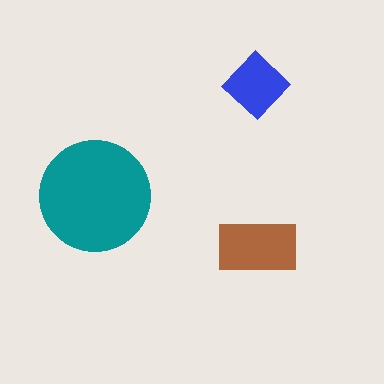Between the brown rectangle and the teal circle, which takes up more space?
The teal circle.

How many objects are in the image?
There are 3 objects in the image.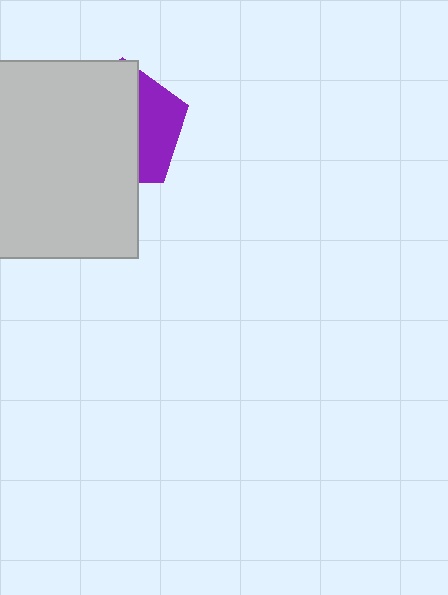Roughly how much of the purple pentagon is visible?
A small part of it is visible (roughly 32%).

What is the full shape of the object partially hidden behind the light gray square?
The partially hidden object is a purple pentagon.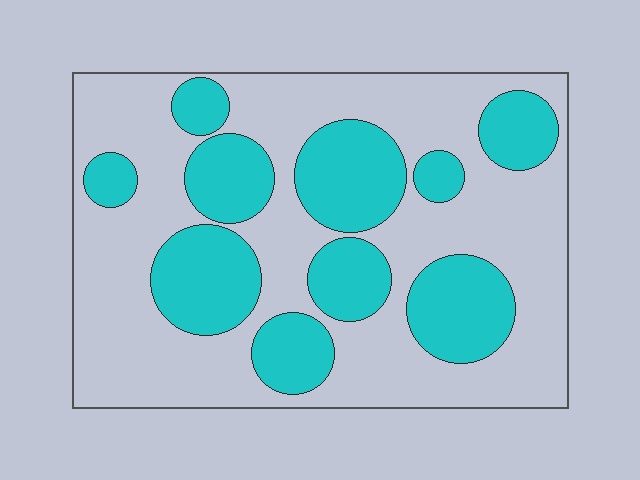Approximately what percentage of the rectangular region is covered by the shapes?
Approximately 35%.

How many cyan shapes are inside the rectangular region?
10.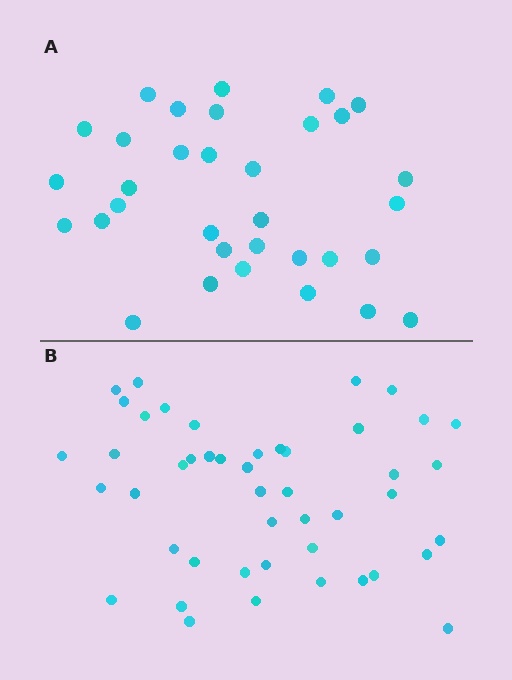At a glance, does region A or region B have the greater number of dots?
Region B (the bottom region) has more dots.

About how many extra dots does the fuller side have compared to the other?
Region B has approximately 15 more dots than region A.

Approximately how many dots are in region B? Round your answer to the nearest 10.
About 50 dots. (The exact count is 46, which rounds to 50.)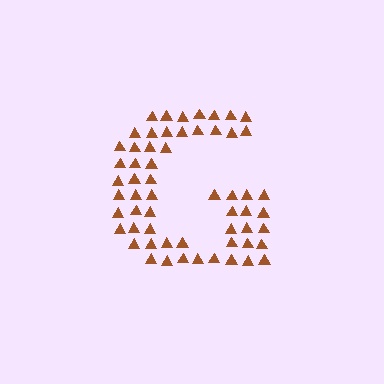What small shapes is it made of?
It is made of small triangles.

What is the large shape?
The large shape is the letter G.